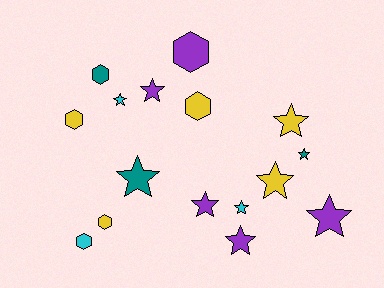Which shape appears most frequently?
Star, with 10 objects.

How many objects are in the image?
There are 16 objects.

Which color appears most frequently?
Purple, with 5 objects.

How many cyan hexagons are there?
There is 1 cyan hexagon.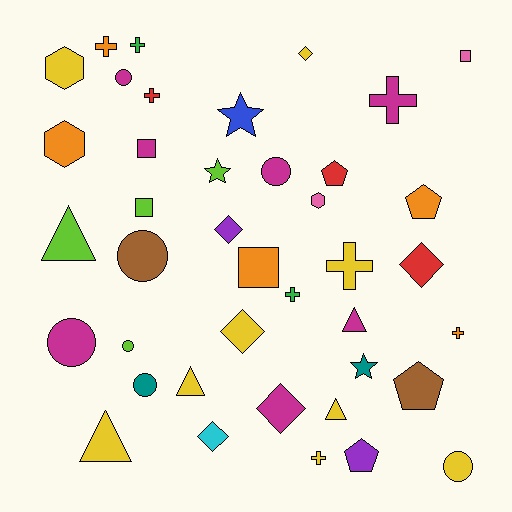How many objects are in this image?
There are 40 objects.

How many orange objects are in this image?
There are 5 orange objects.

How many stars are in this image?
There are 3 stars.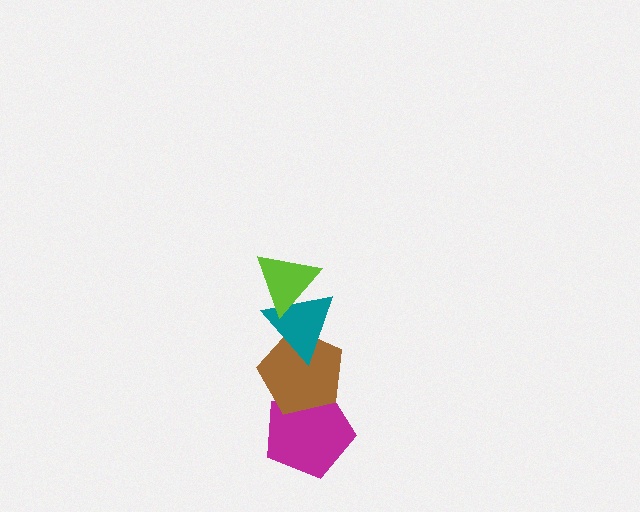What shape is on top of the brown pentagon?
The teal triangle is on top of the brown pentagon.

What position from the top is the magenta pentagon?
The magenta pentagon is 4th from the top.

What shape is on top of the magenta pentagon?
The brown pentagon is on top of the magenta pentagon.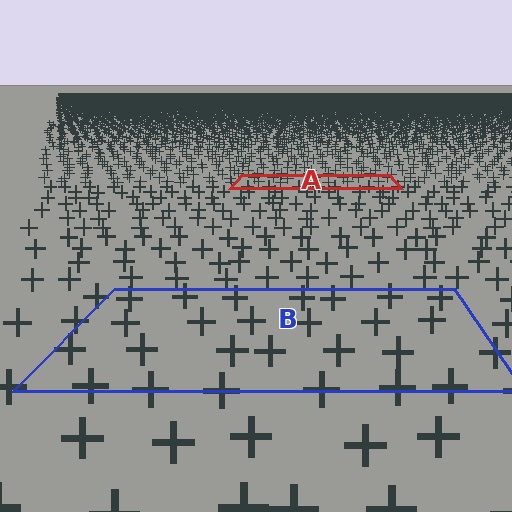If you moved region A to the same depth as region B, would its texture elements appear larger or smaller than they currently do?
They would appear larger. At a closer depth, the same texture elements are projected at a bigger on-screen size.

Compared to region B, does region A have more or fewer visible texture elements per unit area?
Region A has more texture elements per unit area — they are packed more densely because it is farther away.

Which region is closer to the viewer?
Region B is closer. The texture elements there are larger and more spread out.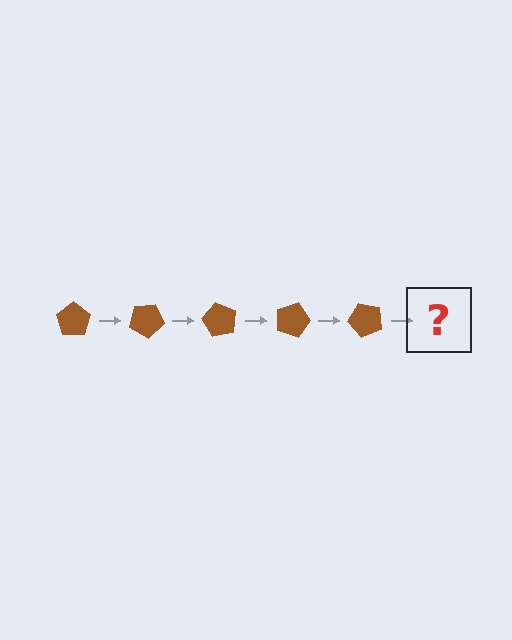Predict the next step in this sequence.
The next step is a brown pentagon rotated 150 degrees.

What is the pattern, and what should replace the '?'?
The pattern is that the pentagon rotates 30 degrees each step. The '?' should be a brown pentagon rotated 150 degrees.